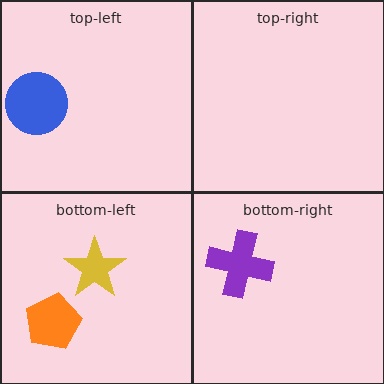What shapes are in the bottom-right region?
The purple cross.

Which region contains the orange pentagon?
The bottom-left region.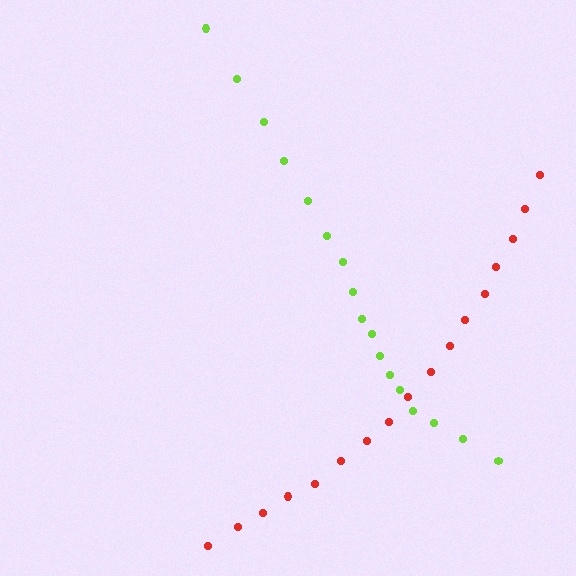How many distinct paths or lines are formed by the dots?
There are 2 distinct paths.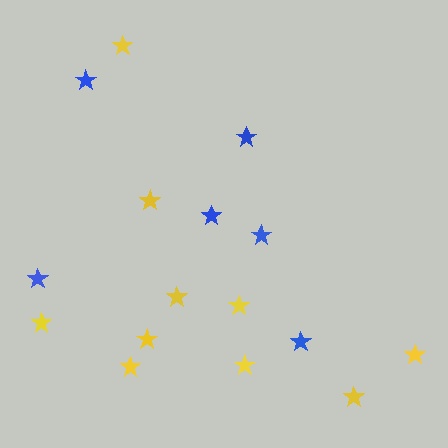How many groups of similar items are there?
There are 2 groups: one group of blue stars (6) and one group of yellow stars (10).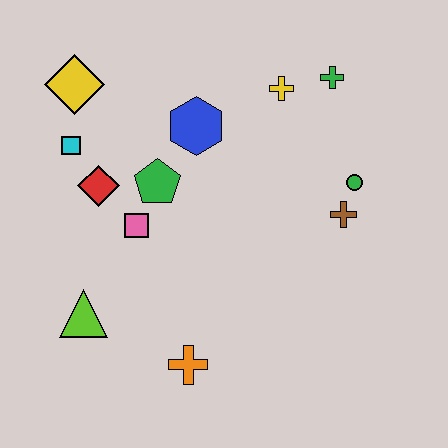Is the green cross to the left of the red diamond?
No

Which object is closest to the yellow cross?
The green cross is closest to the yellow cross.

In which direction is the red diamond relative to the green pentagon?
The red diamond is to the left of the green pentagon.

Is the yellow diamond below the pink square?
No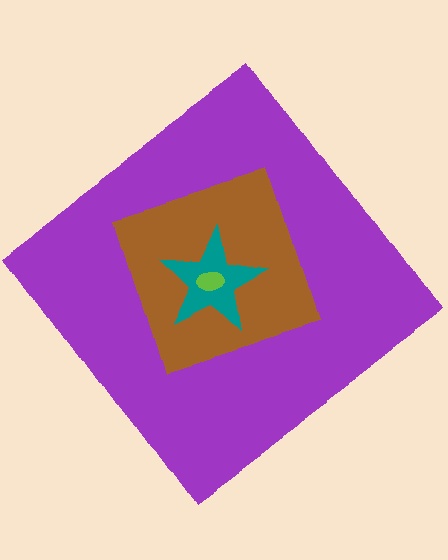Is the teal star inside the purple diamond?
Yes.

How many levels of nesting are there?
4.